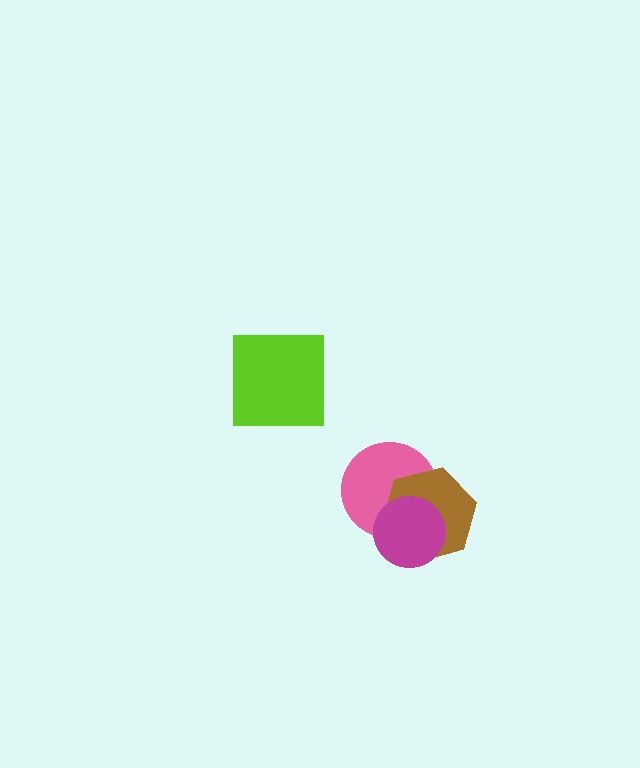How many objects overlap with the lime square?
0 objects overlap with the lime square.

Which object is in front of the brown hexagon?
The magenta circle is in front of the brown hexagon.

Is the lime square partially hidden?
No, no other shape covers it.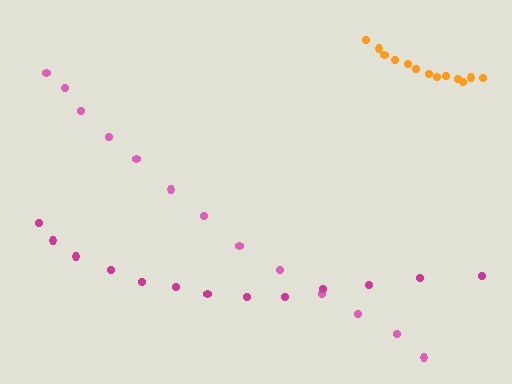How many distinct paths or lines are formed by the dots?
There are 3 distinct paths.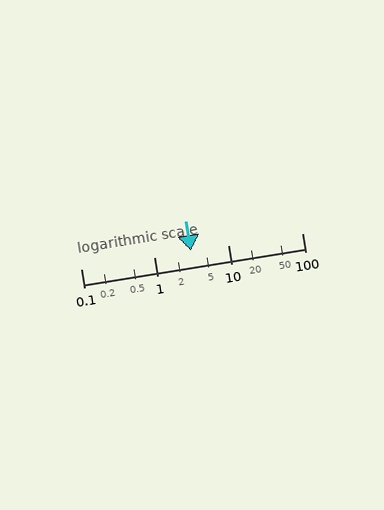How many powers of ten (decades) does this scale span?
The scale spans 3 decades, from 0.1 to 100.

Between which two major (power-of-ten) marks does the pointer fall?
The pointer is between 1 and 10.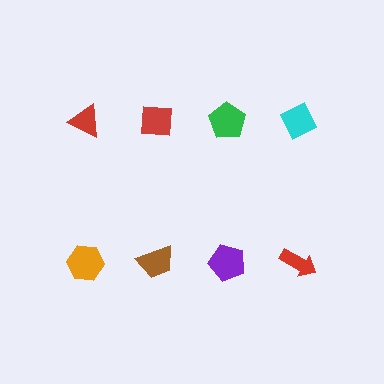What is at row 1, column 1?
A red triangle.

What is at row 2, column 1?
An orange hexagon.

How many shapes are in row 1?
4 shapes.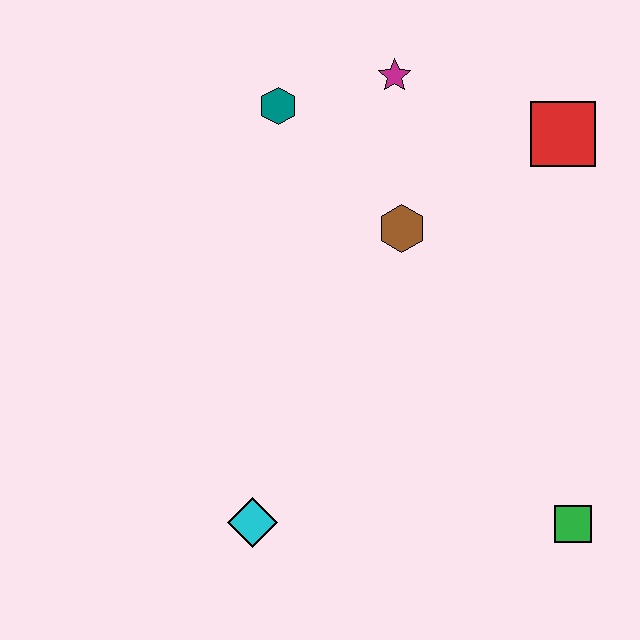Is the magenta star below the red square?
No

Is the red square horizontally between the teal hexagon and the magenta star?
No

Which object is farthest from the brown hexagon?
The green square is farthest from the brown hexagon.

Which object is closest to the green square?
The cyan diamond is closest to the green square.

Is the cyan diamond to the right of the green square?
No